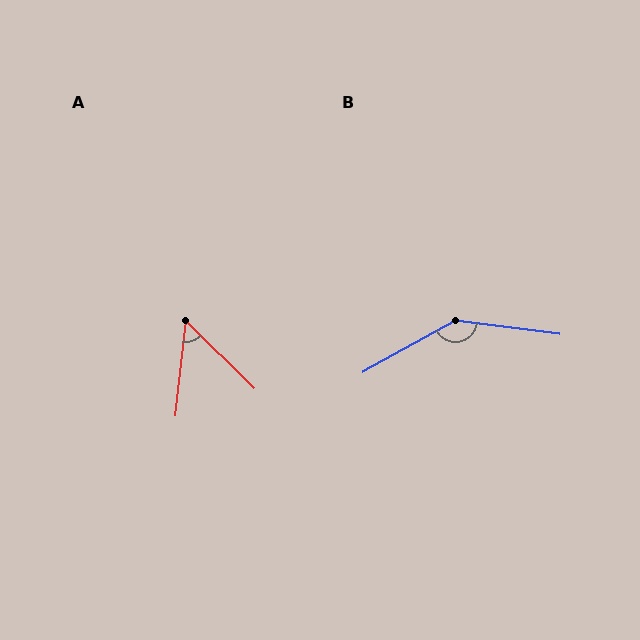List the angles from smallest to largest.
A (52°), B (144°).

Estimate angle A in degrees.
Approximately 52 degrees.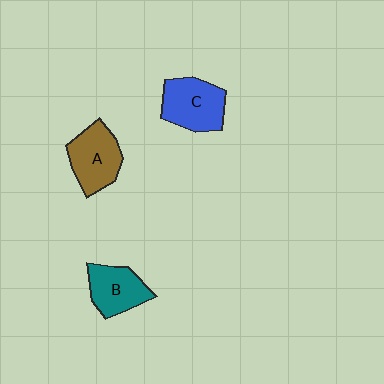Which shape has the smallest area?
Shape B (teal).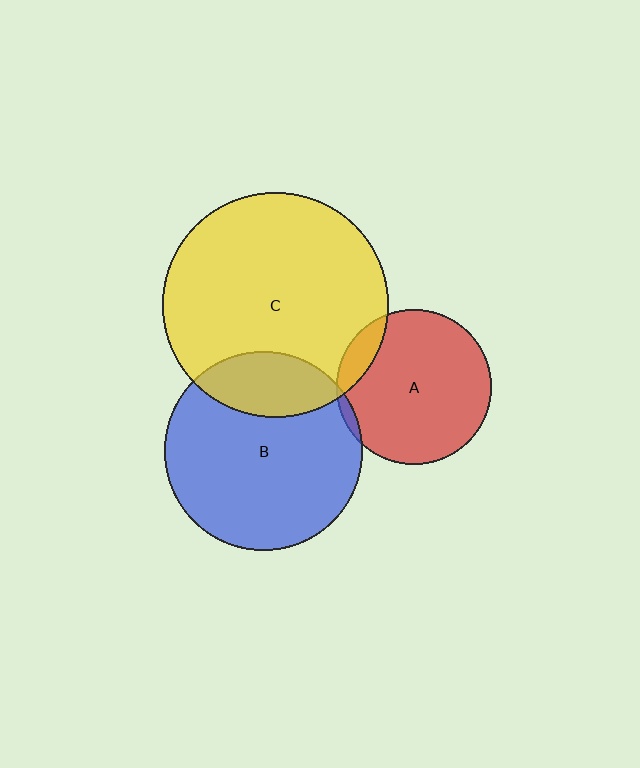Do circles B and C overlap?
Yes.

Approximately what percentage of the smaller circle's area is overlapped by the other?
Approximately 20%.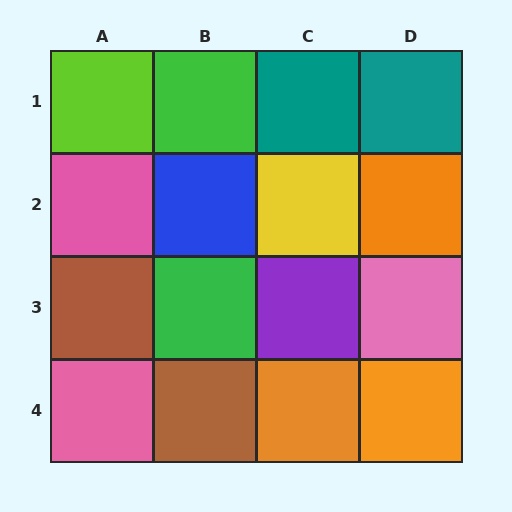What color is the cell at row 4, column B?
Brown.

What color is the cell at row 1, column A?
Lime.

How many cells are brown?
2 cells are brown.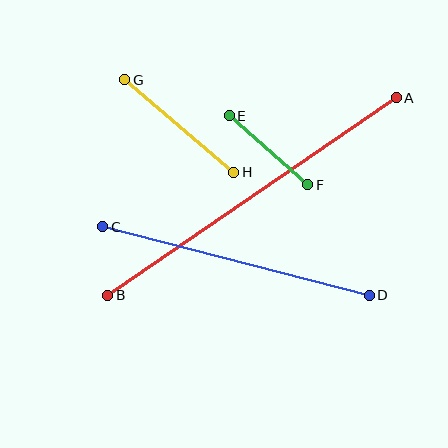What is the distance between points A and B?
The distance is approximately 349 pixels.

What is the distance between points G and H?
The distance is approximately 143 pixels.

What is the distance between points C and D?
The distance is approximately 275 pixels.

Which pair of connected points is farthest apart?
Points A and B are farthest apart.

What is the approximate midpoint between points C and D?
The midpoint is at approximately (236, 261) pixels.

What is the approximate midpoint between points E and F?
The midpoint is at approximately (268, 150) pixels.